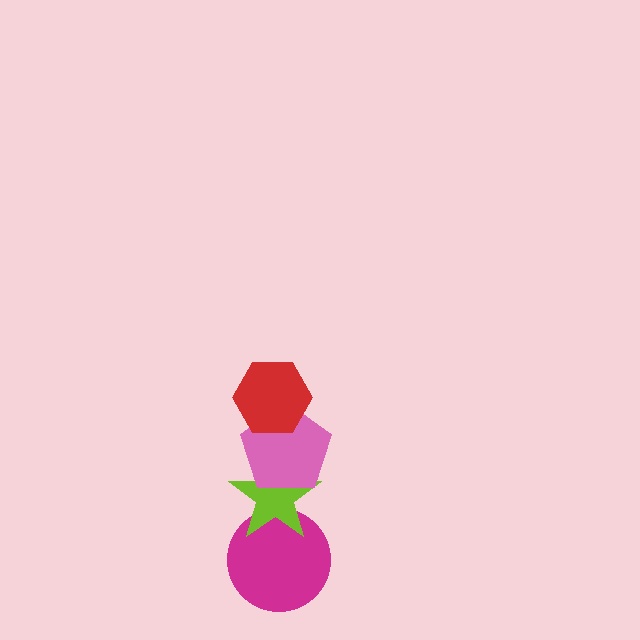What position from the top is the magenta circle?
The magenta circle is 4th from the top.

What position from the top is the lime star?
The lime star is 3rd from the top.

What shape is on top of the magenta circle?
The lime star is on top of the magenta circle.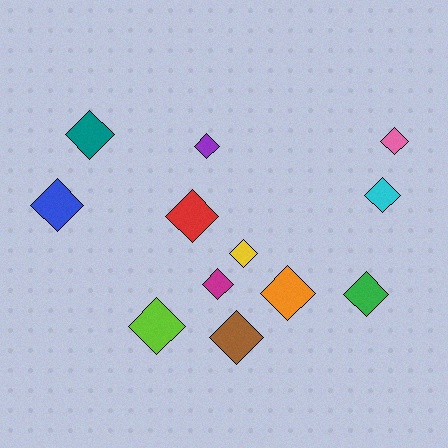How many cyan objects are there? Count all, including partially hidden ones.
There is 1 cyan object.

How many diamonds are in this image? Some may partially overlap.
There are 12 diamonds.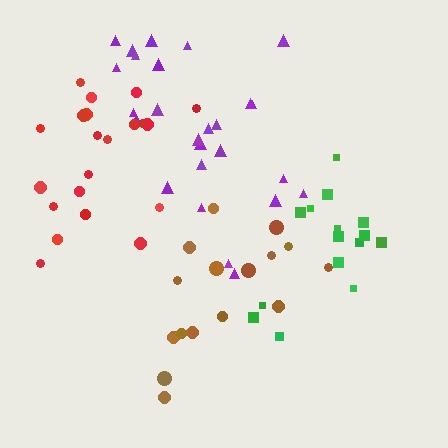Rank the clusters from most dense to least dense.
red, brown, purple, green.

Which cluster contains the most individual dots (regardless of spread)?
Purple (26).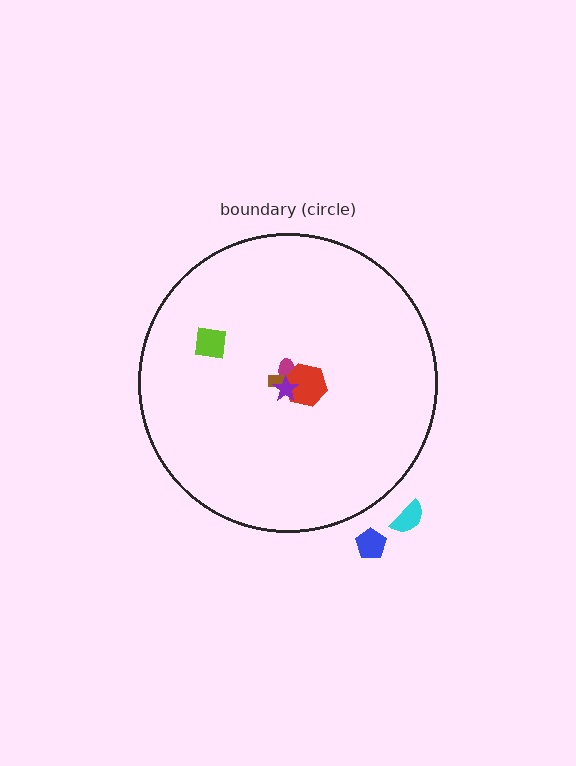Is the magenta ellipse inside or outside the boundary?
Inside.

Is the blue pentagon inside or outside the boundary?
Outside.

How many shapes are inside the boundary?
5 inside, 2 outside.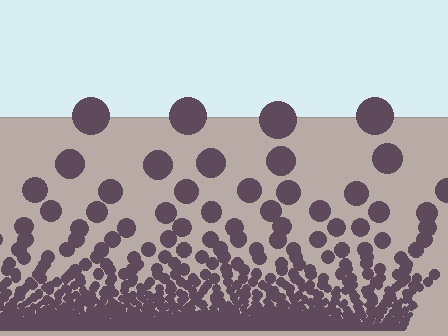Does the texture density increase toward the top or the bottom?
Density increases toward the bottom.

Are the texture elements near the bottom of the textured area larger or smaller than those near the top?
Smaller. The gradient is inverted — elements near the bottom are smaller and denser.